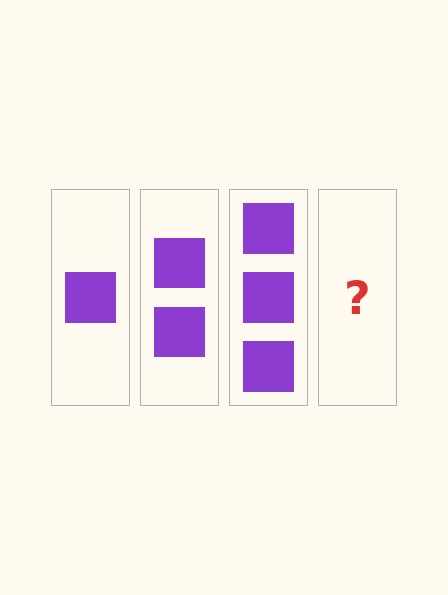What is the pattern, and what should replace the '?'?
The pattern is that each step adds one more square. The '?' should be 4 squares.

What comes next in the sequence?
The next element should be 4 squares.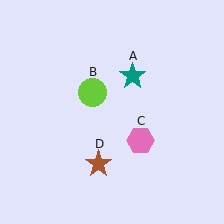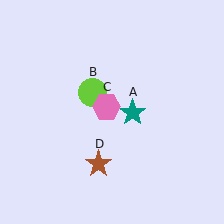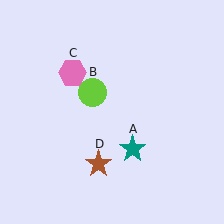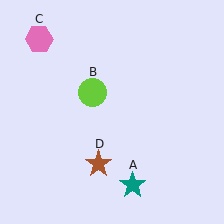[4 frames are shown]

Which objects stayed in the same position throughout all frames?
Lime circle (object B) and brown star (object D) remained stationary.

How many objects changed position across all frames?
2 objects changed position: teal star (object A), pink hexagon (object C).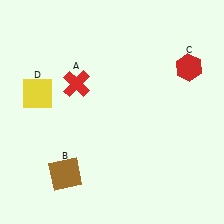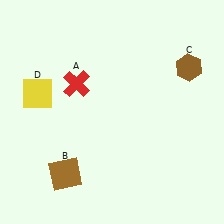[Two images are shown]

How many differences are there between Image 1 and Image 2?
There is 1 difference between the two images.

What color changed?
The hexagon (C) changed from red in Image 1 to brown in Image 2.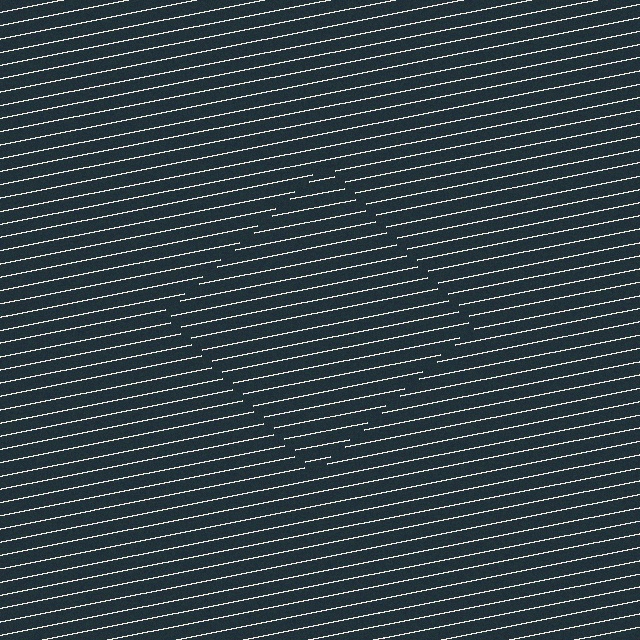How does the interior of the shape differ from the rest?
The interior of the shape contains the same grating, shifted by half a period — the contour is defined by the phase discontinuity where line-ends from the inner and outer gratings abut.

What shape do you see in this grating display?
An illusory square. The interior of the shape contains the same grating, shifted by half a period — the contour is defined by the phase discontinuity where line-ends from the inner and outer gratings abut.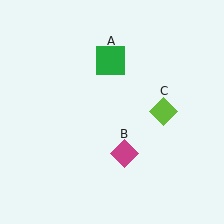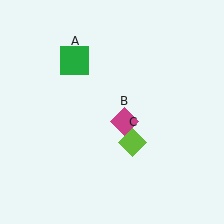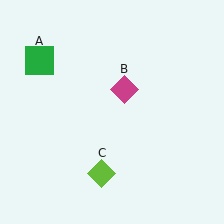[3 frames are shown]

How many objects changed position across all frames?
3 objects changed position: green square (object A), magenta diamond (object B), lime diamond (object C).